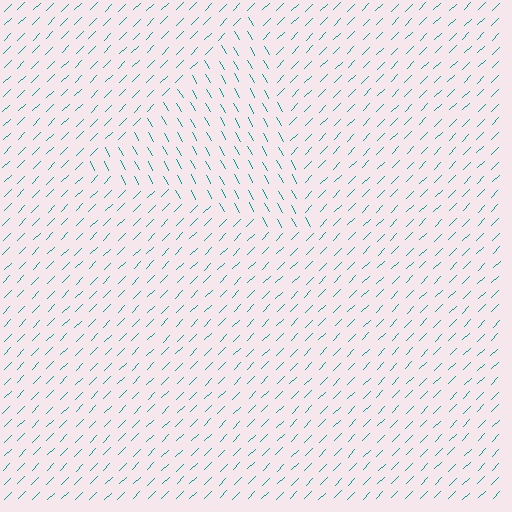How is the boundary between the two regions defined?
The boundary is defined purely by a change in line orientation (approximately 74 degrees difference). All lines are the same color and thickness.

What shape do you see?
I see a triangle.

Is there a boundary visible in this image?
Yes, there is a texture boundary formed by a change in line orientation.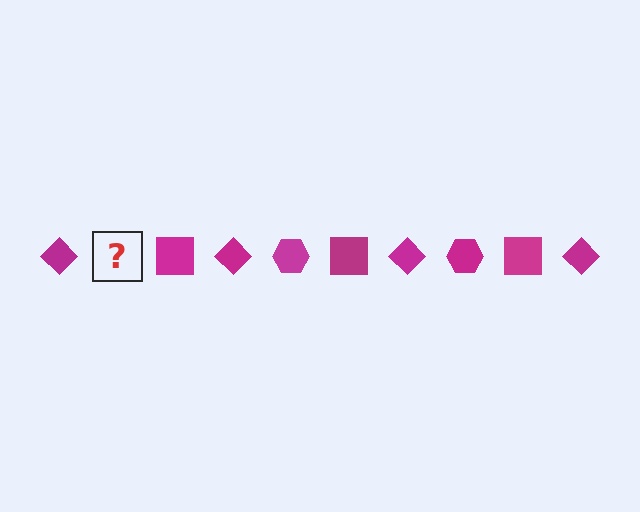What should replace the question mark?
The question mark should be replaced with a magenta hexagon.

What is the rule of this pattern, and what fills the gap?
The rule is that the pattern cycles through diamond, hexagon, square shapes in magenta. The gap should be filled with a magenta hexagon.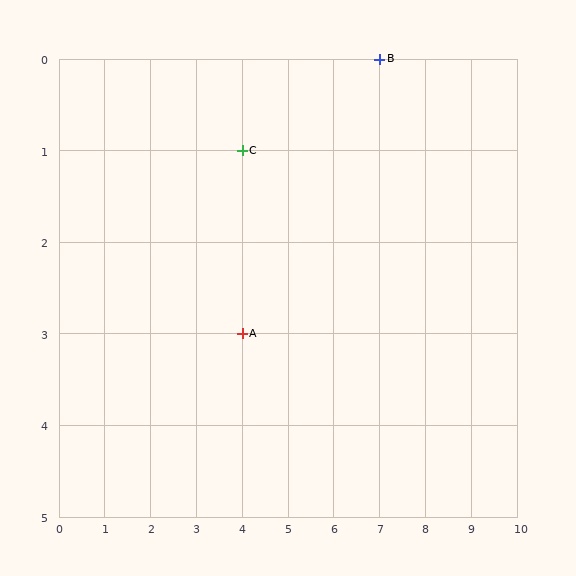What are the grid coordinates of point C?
Point C is at grid coordinates (4, 1).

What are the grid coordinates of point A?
Point A is at grid coordinates (4, 3).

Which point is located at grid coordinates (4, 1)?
Point C is at (4, 1).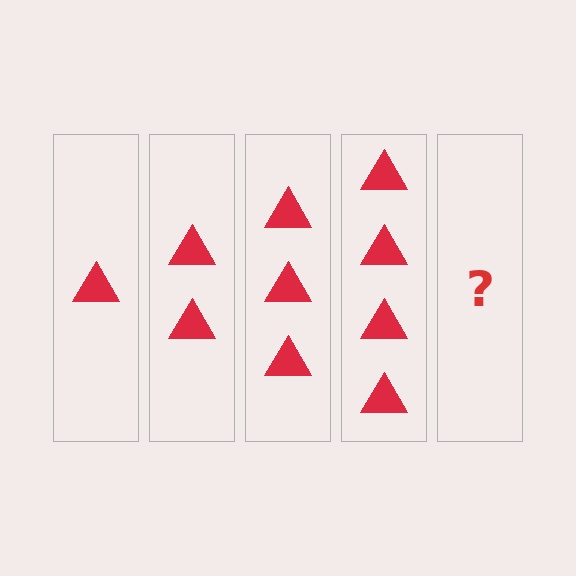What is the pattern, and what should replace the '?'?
The pattern is that each step adds one more triangle. The '?' should be 5 triangles.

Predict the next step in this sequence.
The next step is 5 triangles.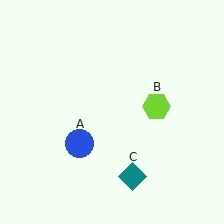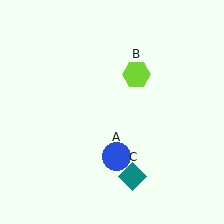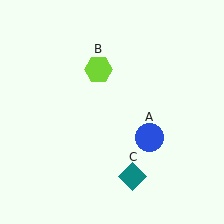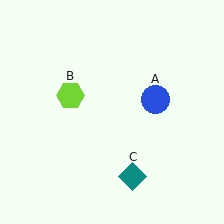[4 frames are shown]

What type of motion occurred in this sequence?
The blue circle (object A), lime hexagon (object B) rotated counterclockwise around the center of the scene.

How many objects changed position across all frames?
2 objects changed position: blue circle (object A), lime hexagon (object B).